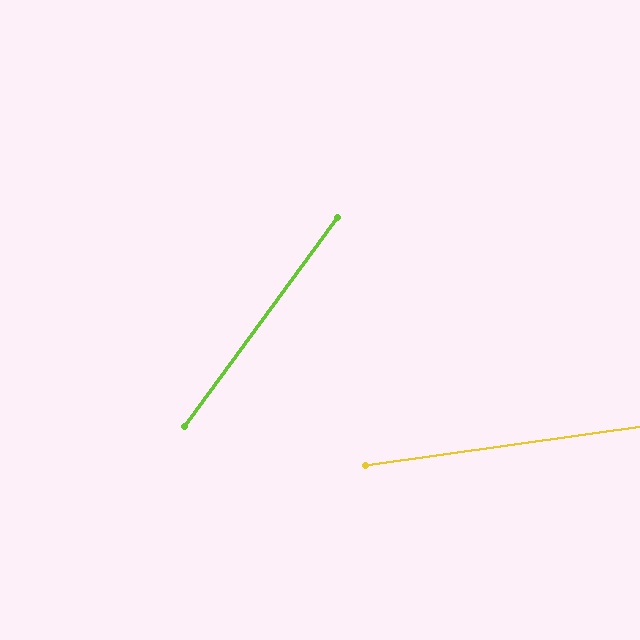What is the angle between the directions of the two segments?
Approximately 46 degrees.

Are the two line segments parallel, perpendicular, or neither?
Neither parallel nor perpendicular — they differ by about 46°.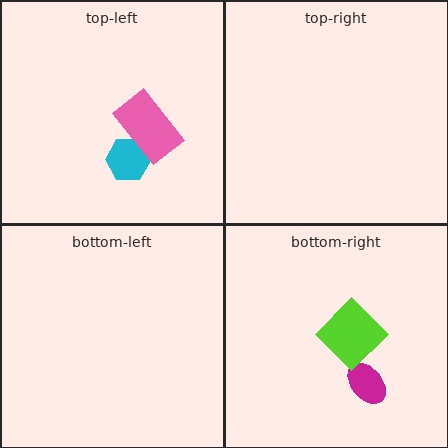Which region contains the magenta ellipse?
The bottom-right region.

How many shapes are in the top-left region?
2.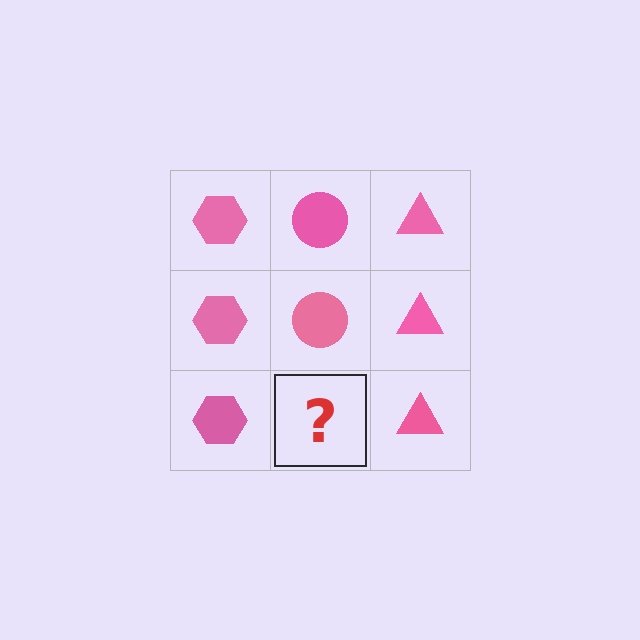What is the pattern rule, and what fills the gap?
The rule is that each column has a consistent shape. The gap should be filled with a pink circle.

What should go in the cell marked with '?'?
The missing cell should contain a pink circle.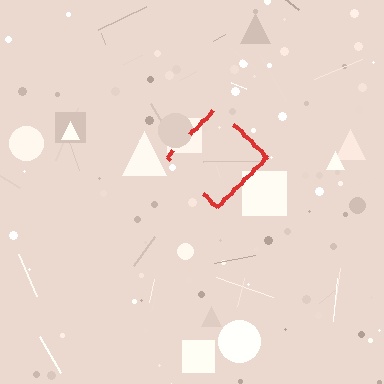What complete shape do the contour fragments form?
The contour fragments form a diamond.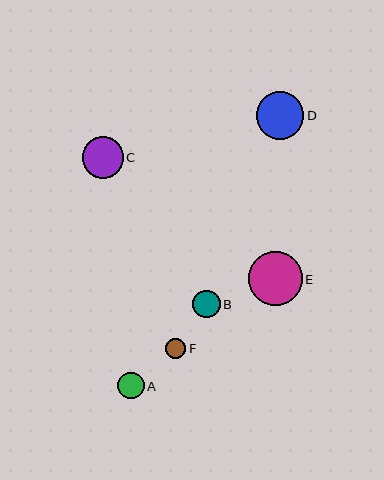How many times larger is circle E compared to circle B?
Circle E is approximately 2.0 times the size of circle B.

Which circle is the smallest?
Circle F is the smallest with a size of approximately 20 pixels.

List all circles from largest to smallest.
From largest to smallest: E, D, C, B, A, F.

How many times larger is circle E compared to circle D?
Circle E is approximately 1.1 times the size of circle D.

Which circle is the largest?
Circle E is the largest with a size of approximately 54 pixels.